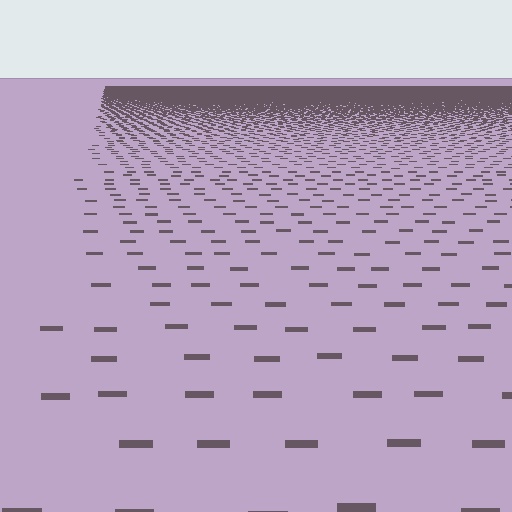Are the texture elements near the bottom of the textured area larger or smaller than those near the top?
Larger. Near the bottom, elements are closer to the viewer and appear at a bigger on-screen size.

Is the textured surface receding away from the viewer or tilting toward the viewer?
The surface is receding away from the viewer. Texture elements get smaller and denser toward the top.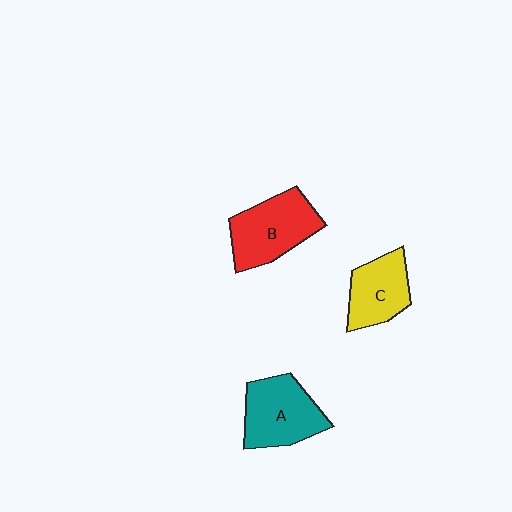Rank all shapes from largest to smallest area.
From largest to smallest: B (red), A (teal), C (yellow).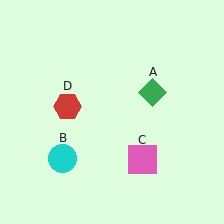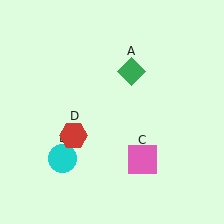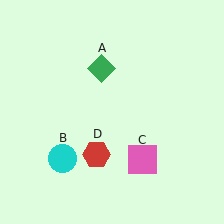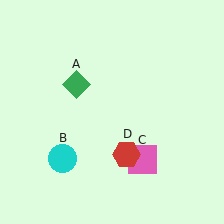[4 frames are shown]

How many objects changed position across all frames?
2 objects changed position: green diamond (object A), red hexagon (object D).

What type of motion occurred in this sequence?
The green diamond (object A), red hexagon (object D) rotated counterclockwise around the center of the scene.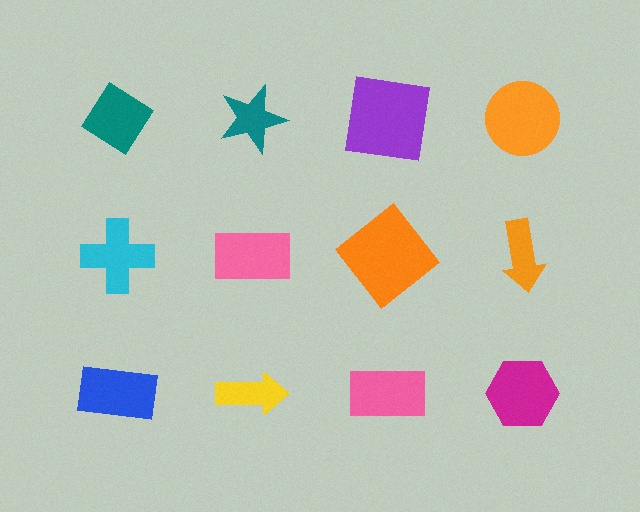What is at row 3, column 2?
A yellow arrow.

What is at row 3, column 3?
A pink rectangle.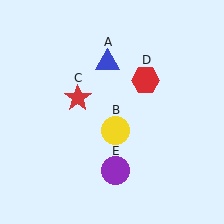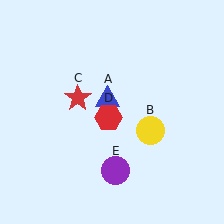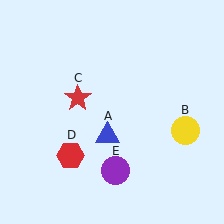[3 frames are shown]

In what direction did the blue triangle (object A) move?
The blue triangle (object A) moved down.